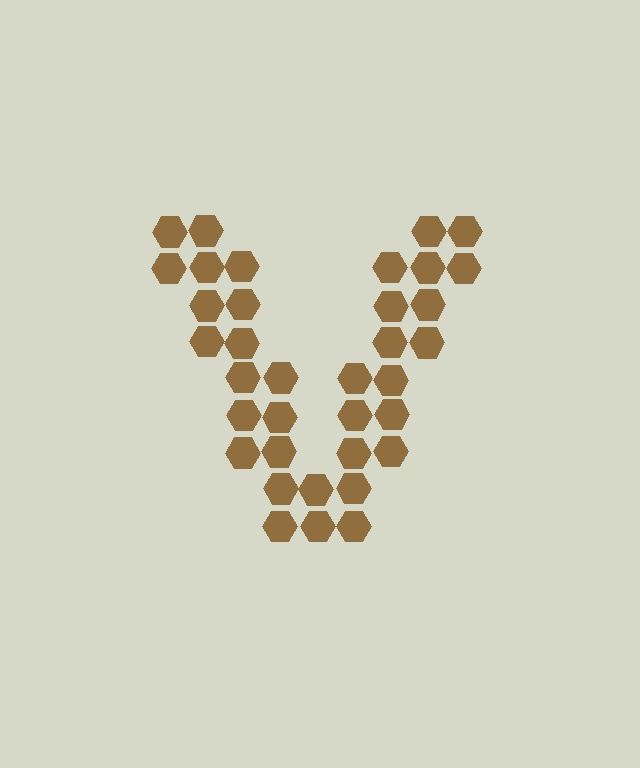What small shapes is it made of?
It is made of small hexagons.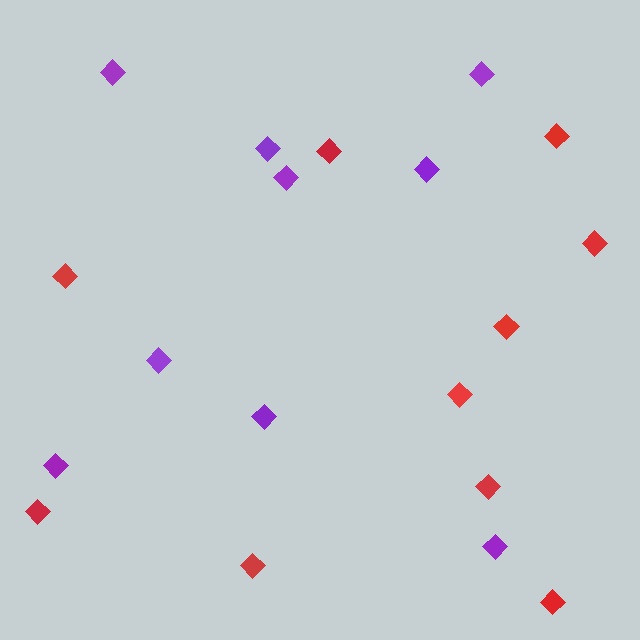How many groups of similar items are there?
There are 2 groups: one group of red diamonds (10) and one group of purple diamonds (9).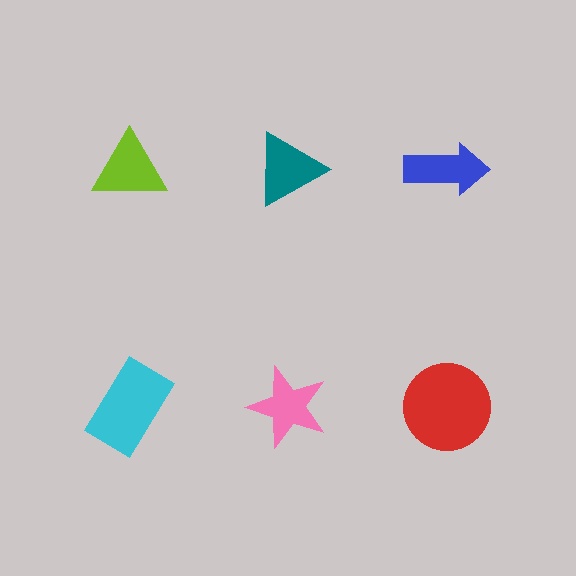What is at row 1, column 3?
A blue arrow.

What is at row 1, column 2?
A teal triangle.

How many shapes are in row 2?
3 shapes.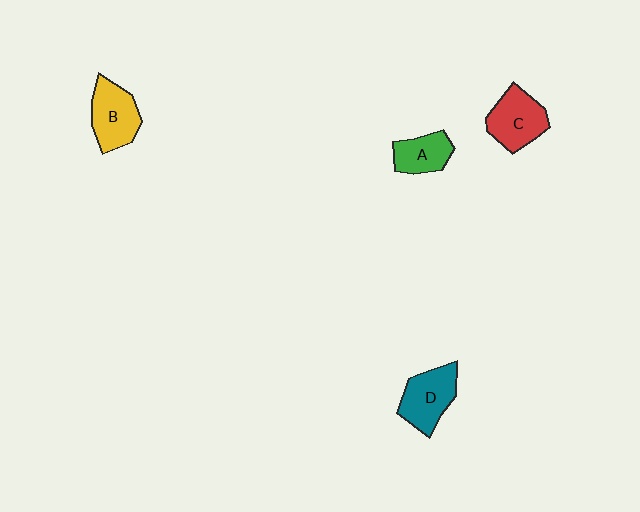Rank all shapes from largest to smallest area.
From largest to smallest: D (teal), B (yellow), C (red), A (green).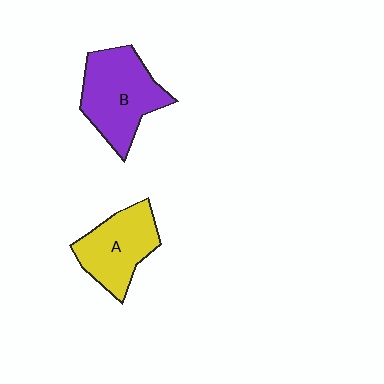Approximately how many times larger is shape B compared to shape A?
Approximately 1.3 times.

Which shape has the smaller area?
Shape A (yellow).